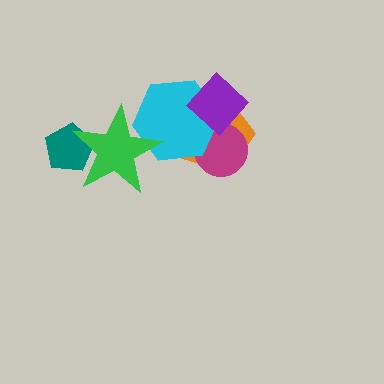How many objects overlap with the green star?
2 objects overlap with the green star.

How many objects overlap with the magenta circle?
3 objects overlap with the magenta circle.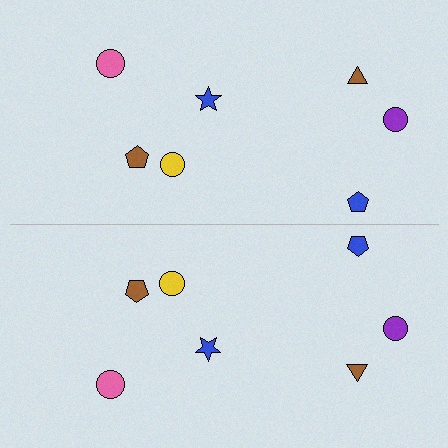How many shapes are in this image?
There are 14 shapes in this image.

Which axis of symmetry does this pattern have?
The pattern has a horizontal axis of symmetry running through the center of the image.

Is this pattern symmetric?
Yes, this pattern has bilateral (reflection) symmetry.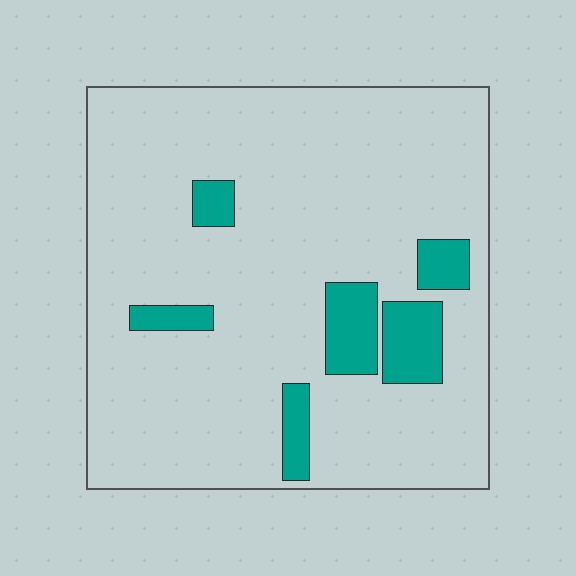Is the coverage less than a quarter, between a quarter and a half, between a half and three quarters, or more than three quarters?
Less than a quarter.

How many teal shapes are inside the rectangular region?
6.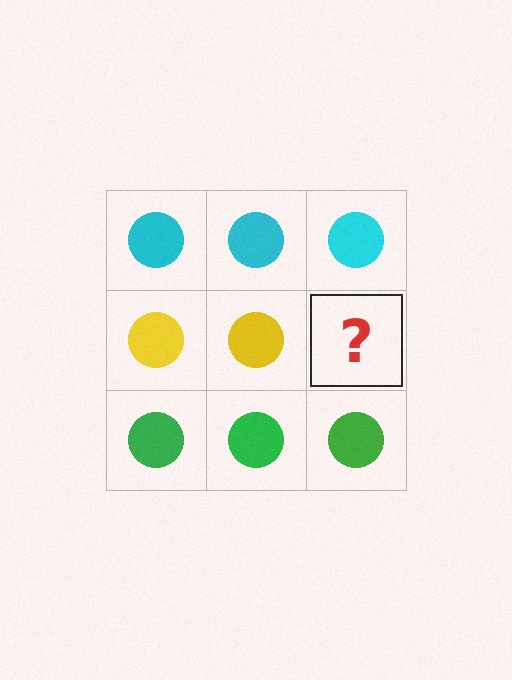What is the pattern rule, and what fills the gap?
The rule is that each row has a consistent color. The gap should be filled with a yellow circle.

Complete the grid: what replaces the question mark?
The question mark should be replaced with a yellow circle.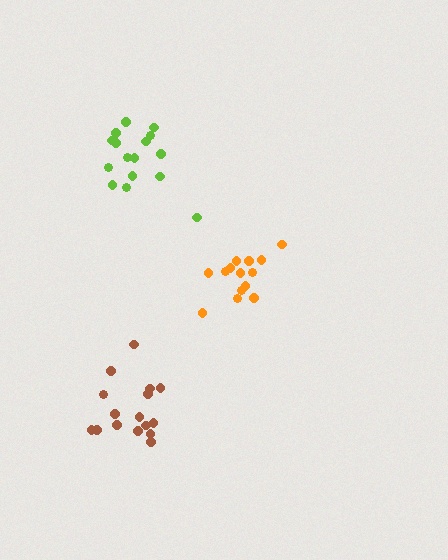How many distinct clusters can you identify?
There are 3 distinct clusters.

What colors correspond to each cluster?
The clusters are colored: orange, lime, brown.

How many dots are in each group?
Group 1: 14 dots, Group 2: 16 dots, Group 3: 16 dots (46 total).